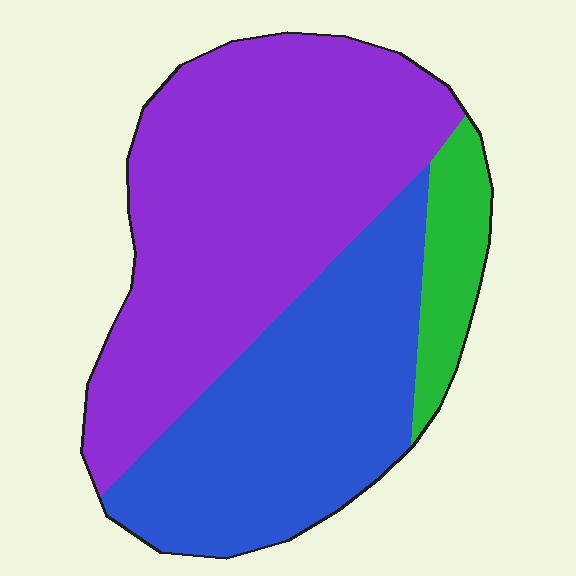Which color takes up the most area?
Purple, at roughly 55%.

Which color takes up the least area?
Green, at roughly 10%.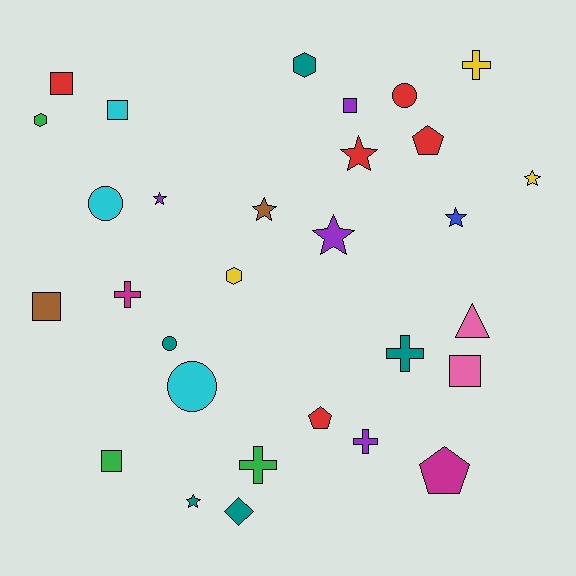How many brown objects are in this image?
There are 2 brown objects.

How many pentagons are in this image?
There are 3 pentagons.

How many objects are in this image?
There are 30 objects.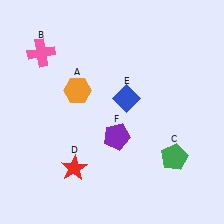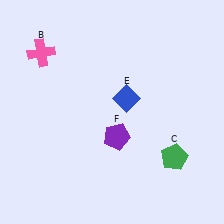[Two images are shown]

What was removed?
The red star (D), the orange hexagon (A) were removed in Image 2.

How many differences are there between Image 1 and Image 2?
There are 2 differences between the two images.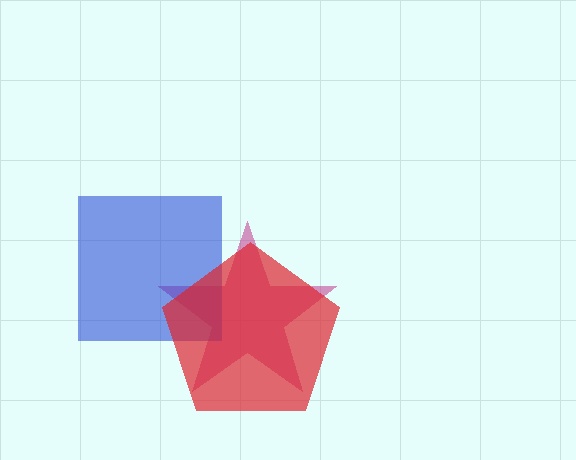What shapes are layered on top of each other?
The layered shapes are: a magenta star, a blue square, a red pentagon.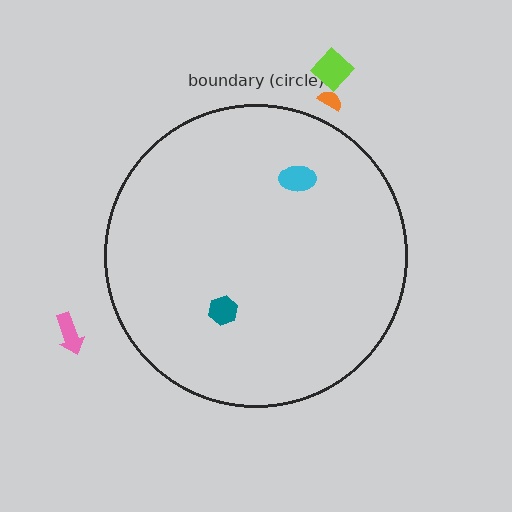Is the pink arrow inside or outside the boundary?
Outside.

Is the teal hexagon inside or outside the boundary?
Inside.